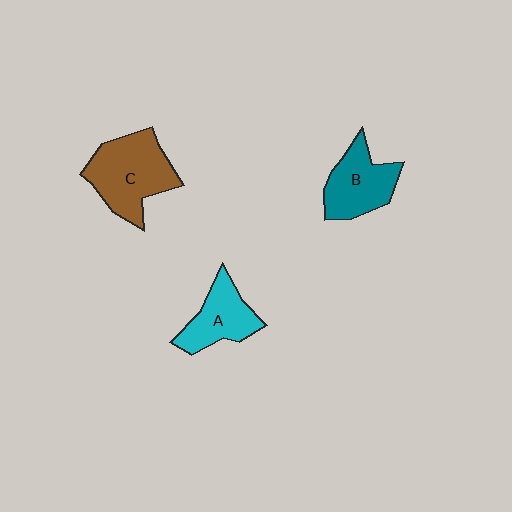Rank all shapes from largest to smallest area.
From largest to smallest: C (brown), B (teal), A (cyan).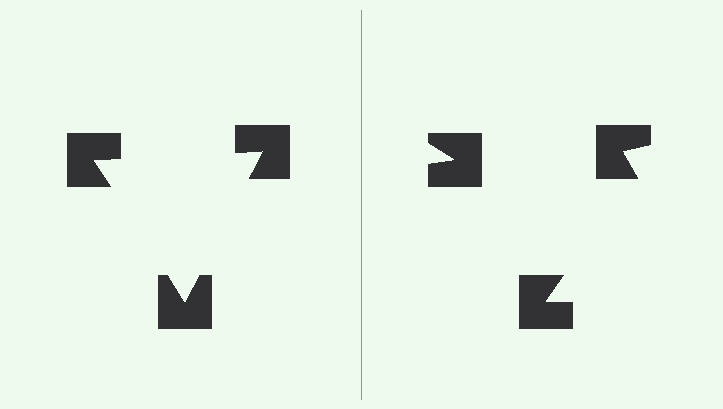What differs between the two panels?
The notched squares are positioned identically on both sides; only the wedge orientations differ. On the left they align to a triangle; on the right they are misaligned.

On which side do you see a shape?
An illusory triangle appears on the left side. On the right side the wedge cuts are rotated, so no coherent shape forms.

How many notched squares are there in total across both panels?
6 — 3 on each side.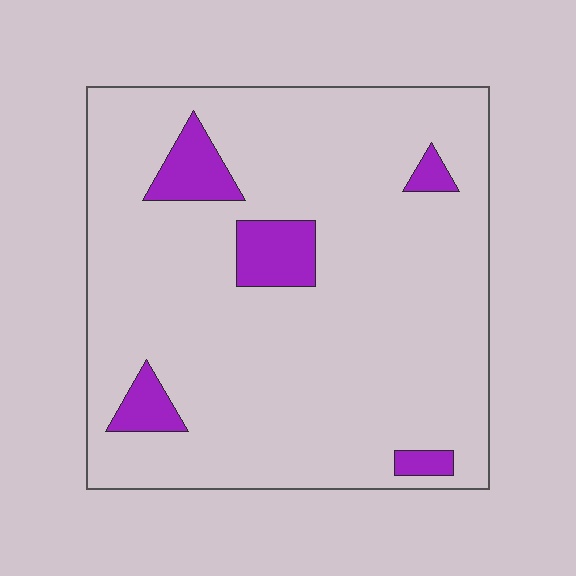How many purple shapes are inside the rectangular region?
5.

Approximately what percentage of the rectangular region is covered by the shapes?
Approximately 10%.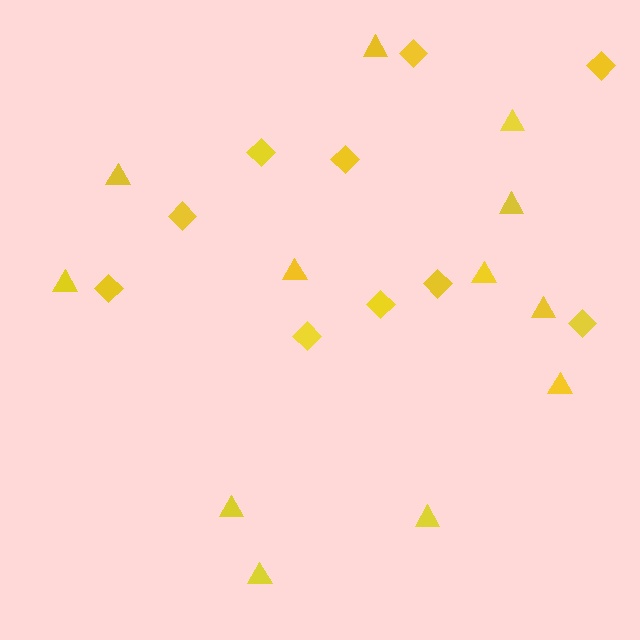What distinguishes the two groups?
There are 2 groups: one group of diamonds (10) and one group of triangles (12).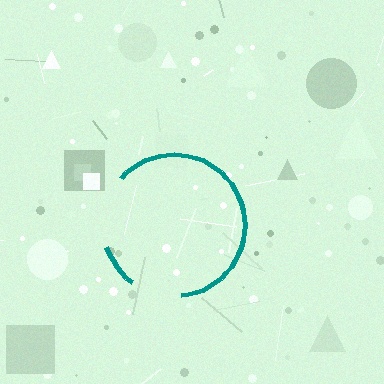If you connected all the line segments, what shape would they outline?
They would outline a circle.